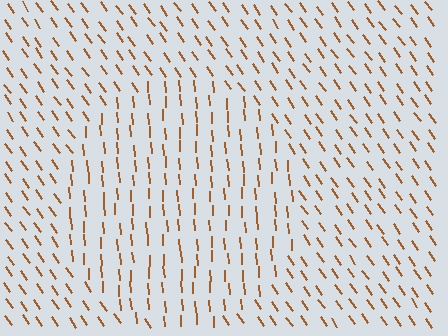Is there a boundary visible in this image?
Yes, there is a texture boundary formed by a change in line orientation.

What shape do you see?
I see a circle.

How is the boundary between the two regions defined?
The boundary is defined purely by a change in line orientation (approximately 31 degrees difference). All lines are the same color and thickness.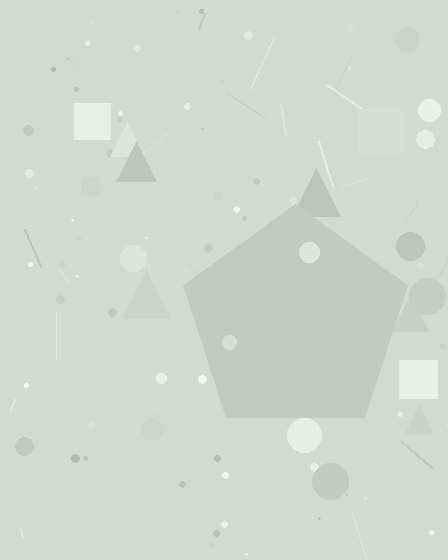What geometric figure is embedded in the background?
A pentagon is embedded in the background.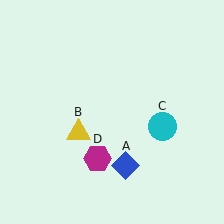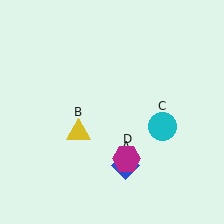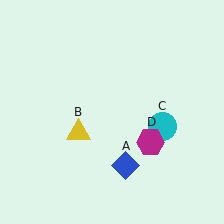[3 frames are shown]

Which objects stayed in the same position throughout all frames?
Blue diamond (object A) and yellow triangle (object B) and cyan circle (object C) remained stationary.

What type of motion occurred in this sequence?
The magenta hexagon (object D) rotated counterclockwise around the center of the scene.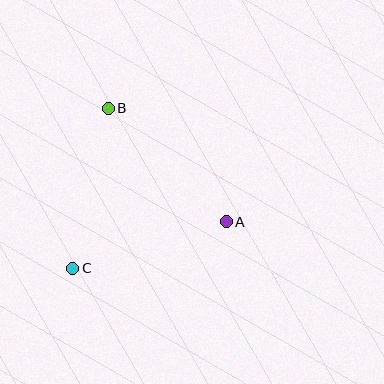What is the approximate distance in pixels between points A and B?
The distance between A and B is approximately 164 pixels.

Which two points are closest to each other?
Points A and C are closest to each other.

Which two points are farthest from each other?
Points B and C are farthest from each other.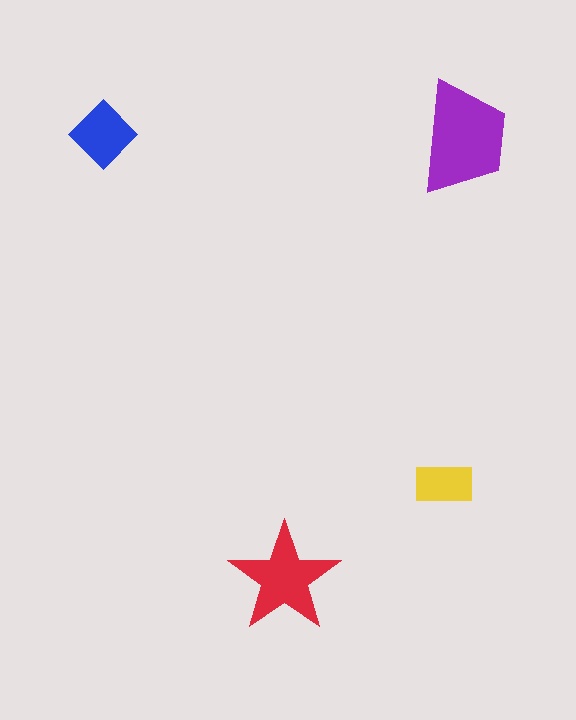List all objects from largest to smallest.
The purple trapezoid, the red star, the blue diamond, the yellow rectangle.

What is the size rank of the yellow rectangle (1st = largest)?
4th.